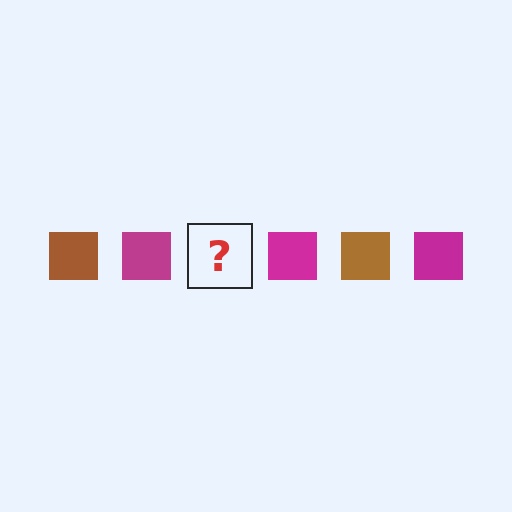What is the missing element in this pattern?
The missing element is a brown square.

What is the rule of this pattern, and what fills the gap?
The rule is that the pattern cycles through brown, magenta squares. The gap should be filled with a brown square.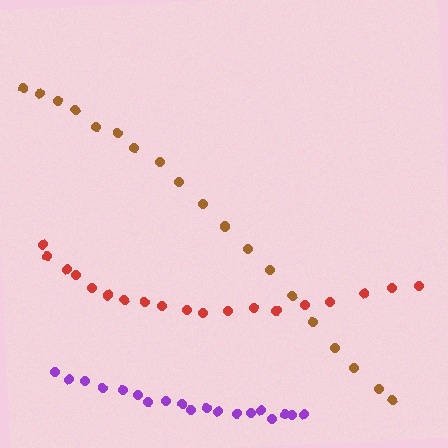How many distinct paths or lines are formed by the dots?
There are 3 distinct paths.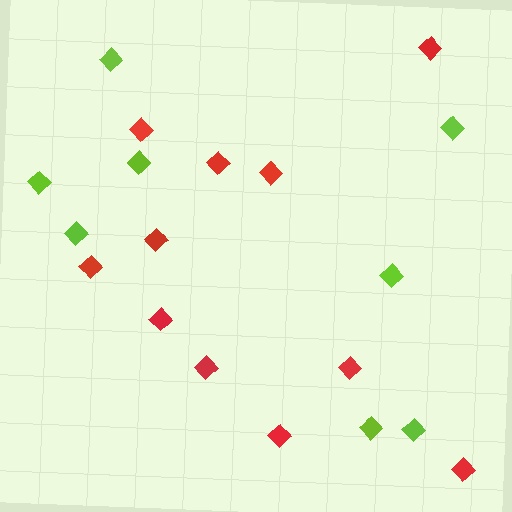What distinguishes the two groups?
There are 2 groups: one group of lime diamonds (8) and one group of red diamonds (11).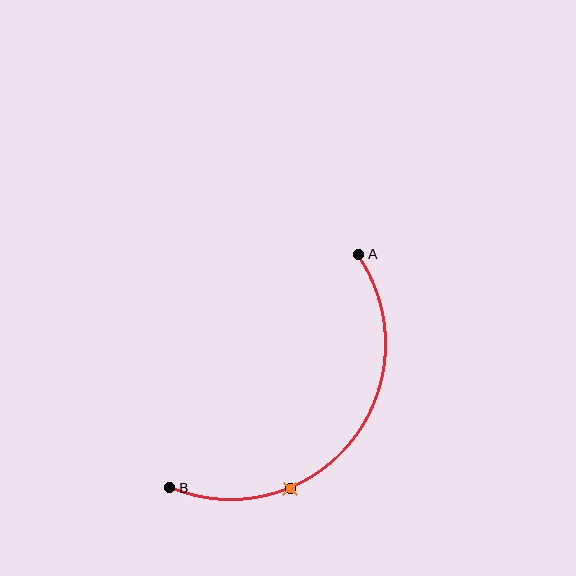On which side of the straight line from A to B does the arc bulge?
The arc bulges below and to the right of the straight line connecting A and B.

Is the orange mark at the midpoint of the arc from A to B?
No. The orange mark lies on the arc but is closer to endpoint B. The arc midpoint would be at the point on the curve equidistant along the arc from both A and B.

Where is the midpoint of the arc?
The arc midpoint is the point on the curve farthest from the straight line joining A and B. It sits below and to the right of that line.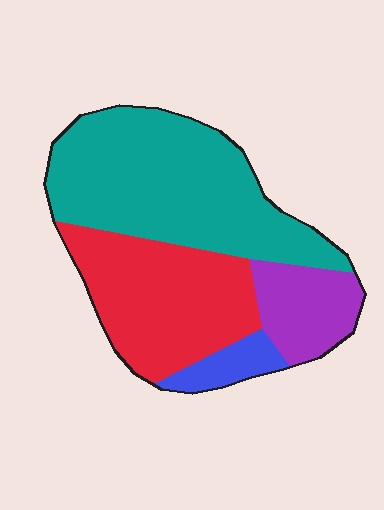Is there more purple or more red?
Red.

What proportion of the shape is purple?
Purple covers 14% of the shape.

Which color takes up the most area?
Teal, at roughly 45%.